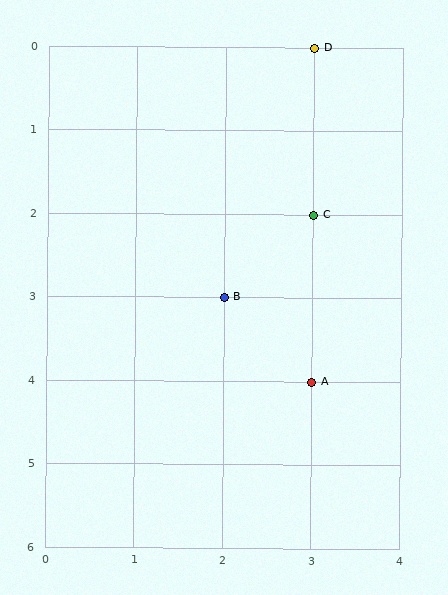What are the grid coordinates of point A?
Point A is at grid coordinates (3, 4).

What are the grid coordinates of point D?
Point D is at grid coordinates (3, 0).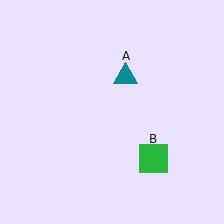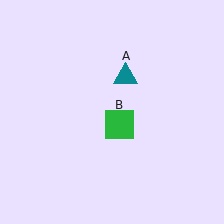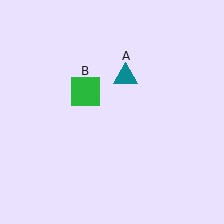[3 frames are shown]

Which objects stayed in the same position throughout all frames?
Teal triangle (object A) remained stationary.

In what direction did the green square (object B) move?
The green square (object B) moved up and to the left.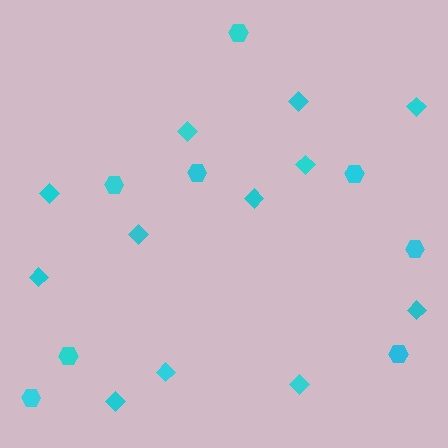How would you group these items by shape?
There are 2 groups: one group of hexagons (8) and one group of diamonds (12).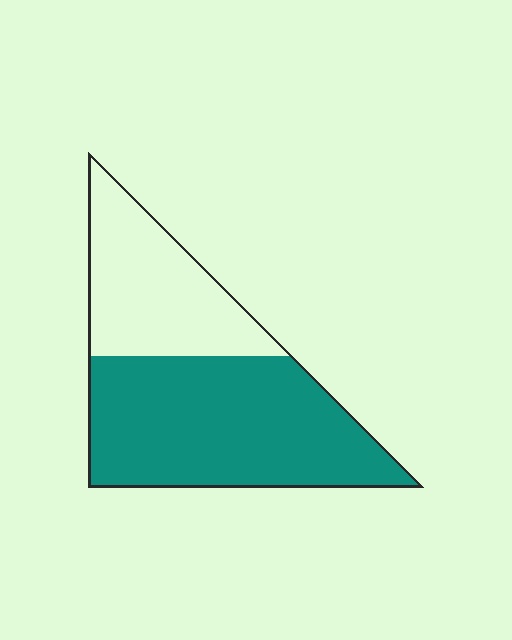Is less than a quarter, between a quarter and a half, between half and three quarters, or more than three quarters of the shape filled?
Between half and three quarters.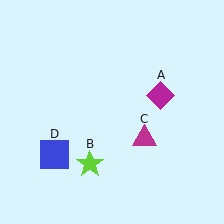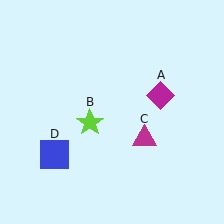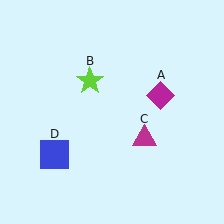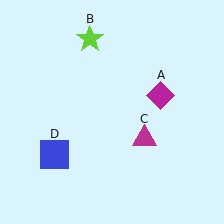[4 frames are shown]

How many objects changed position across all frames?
1 object changed position: lime star (object B).